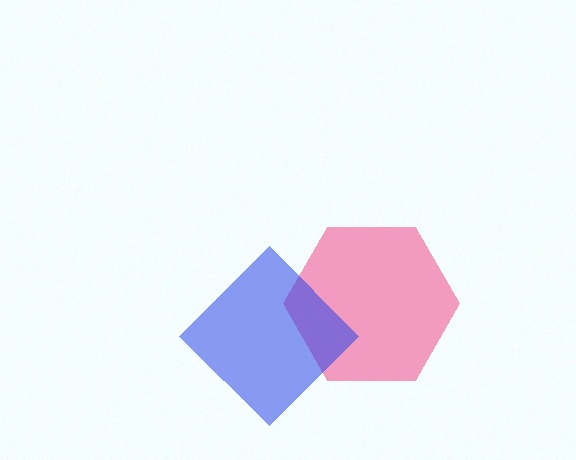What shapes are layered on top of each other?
The layered shapes are: a pink hexagon, a blue diamond.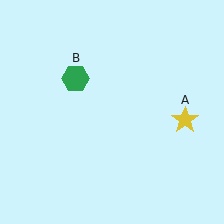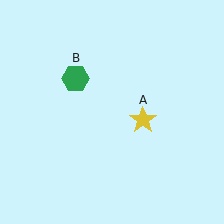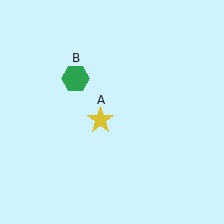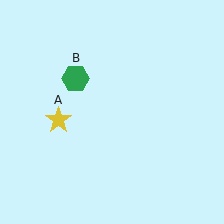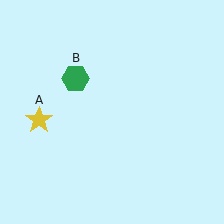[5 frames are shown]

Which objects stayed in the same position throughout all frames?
Green hexagon (object B) remained stationary.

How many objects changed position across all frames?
1 object changed position: yellow star (object A).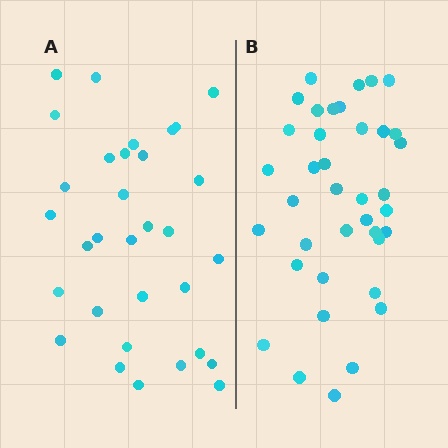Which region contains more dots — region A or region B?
Region B (the right region) has more dots.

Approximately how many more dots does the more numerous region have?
Region B has about 6 more dots than region A.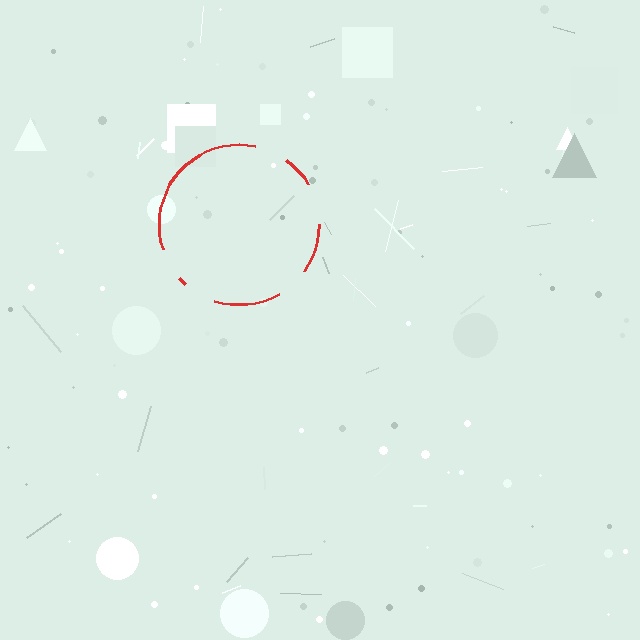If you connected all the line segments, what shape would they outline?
They would outline a circle.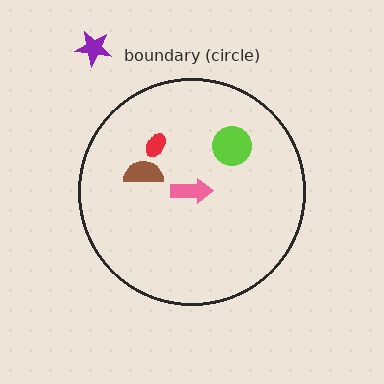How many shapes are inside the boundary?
4 inside, 1 outside.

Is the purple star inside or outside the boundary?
Outside.